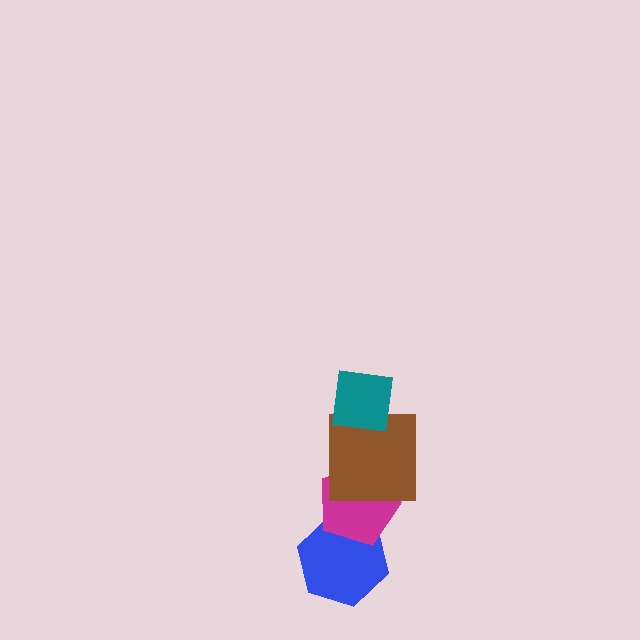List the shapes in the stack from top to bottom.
From top to bottom: the teal square, the brown square, the magenta pentagon, the blue hexagon.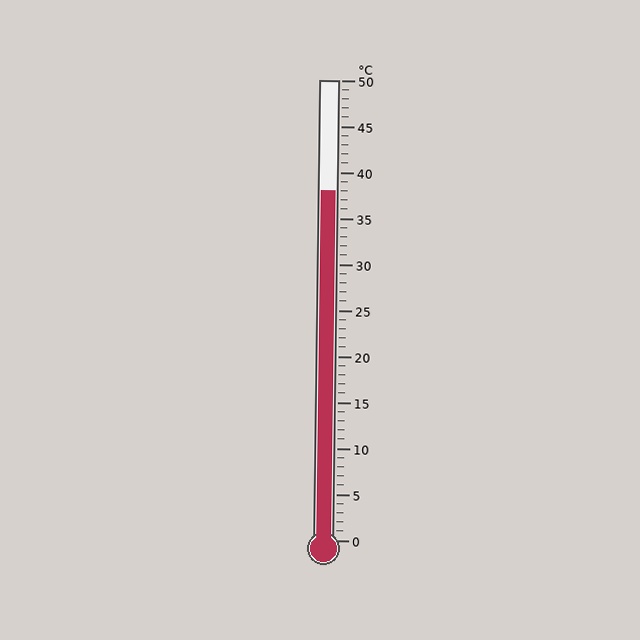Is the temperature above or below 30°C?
The temperature is above 30°C.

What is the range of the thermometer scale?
The thermometer scale ranges from 0°C to 50°C.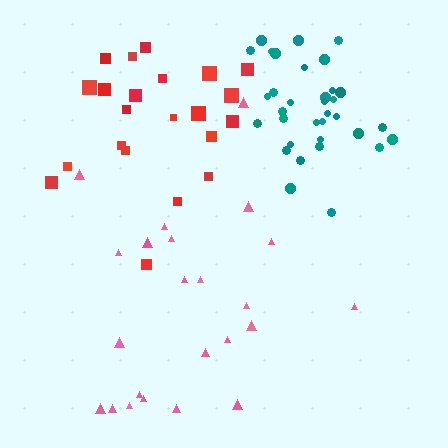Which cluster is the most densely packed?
Teal.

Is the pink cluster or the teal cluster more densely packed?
Teal.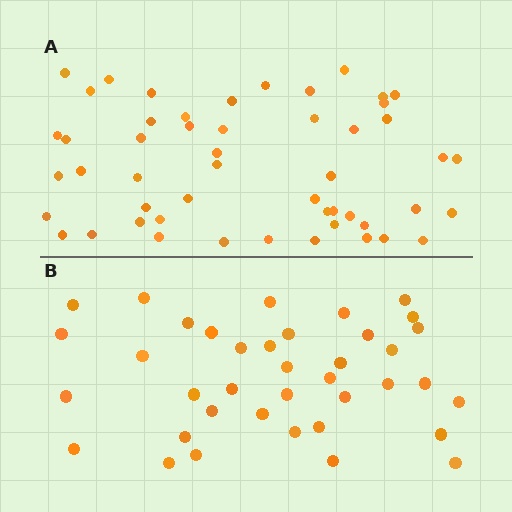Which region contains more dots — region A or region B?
Region A (the top region) has more dots.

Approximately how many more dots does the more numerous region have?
Region A has approximately 15 more dots than region B.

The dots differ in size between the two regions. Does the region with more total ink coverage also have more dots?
No. Region B has more total ink coverage because its dots are larger, but region A actually contains more individual dots. Total area can be misleading — the number of items is what matters here.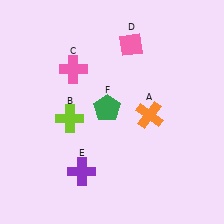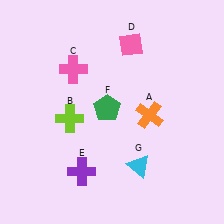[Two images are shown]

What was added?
A cyan triangle (G) was added in Image 2.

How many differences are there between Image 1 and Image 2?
There is 1 difference between the two images.